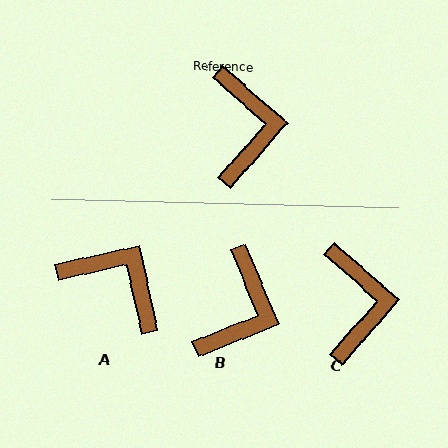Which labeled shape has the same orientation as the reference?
C.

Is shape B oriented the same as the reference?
No, it is off by about 26 degrees.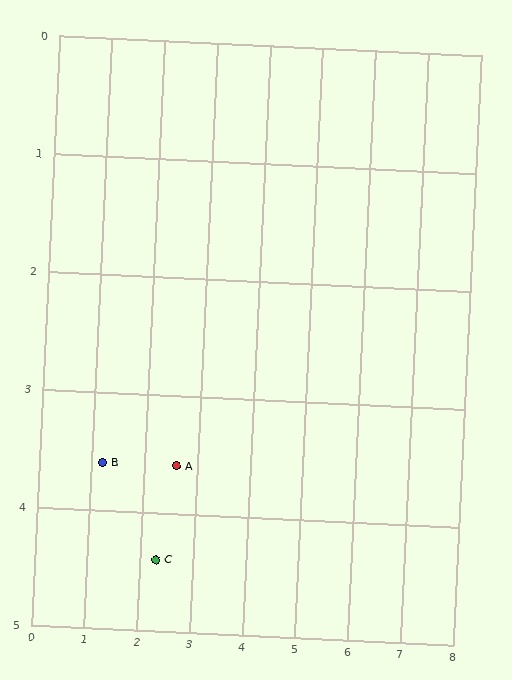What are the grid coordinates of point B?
Point B is at approximately (1.2, 3.6).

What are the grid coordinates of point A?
Point A is at approximately (2.6, 3.6).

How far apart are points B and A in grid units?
Points B and A are about 1.4 grid units apart.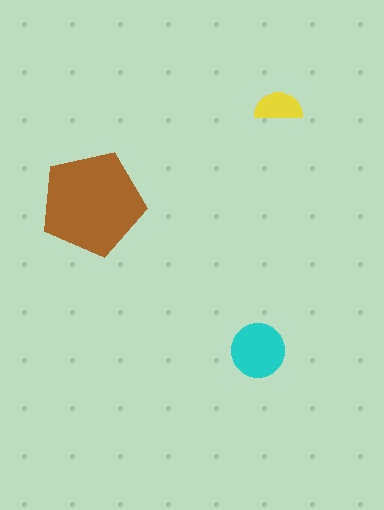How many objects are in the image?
There are 3 objects in the image.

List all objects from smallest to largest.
The yellow semicircle, the cyan circle, the brown pentagon.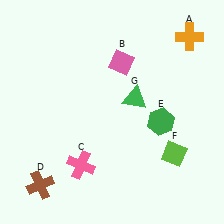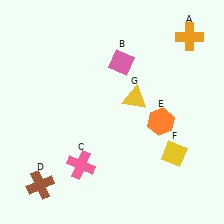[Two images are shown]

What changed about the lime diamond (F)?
In Image 1, F is lime. In Image 2, it changed to yellow.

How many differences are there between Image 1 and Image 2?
There are 3 differences between the two images.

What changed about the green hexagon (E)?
In Image 1, E is green. In Image 2, it changed to orange.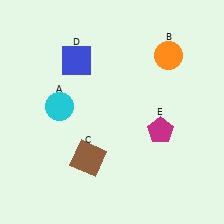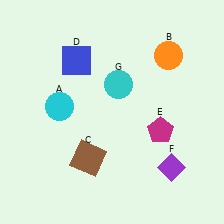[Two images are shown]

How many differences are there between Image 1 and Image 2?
There are 2 differences between the two images.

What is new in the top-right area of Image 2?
A cyan circle (G) was added in the top-right area of Image 2.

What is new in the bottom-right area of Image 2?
A purple diamond (F) was added in the bottom-right area of Image 2.